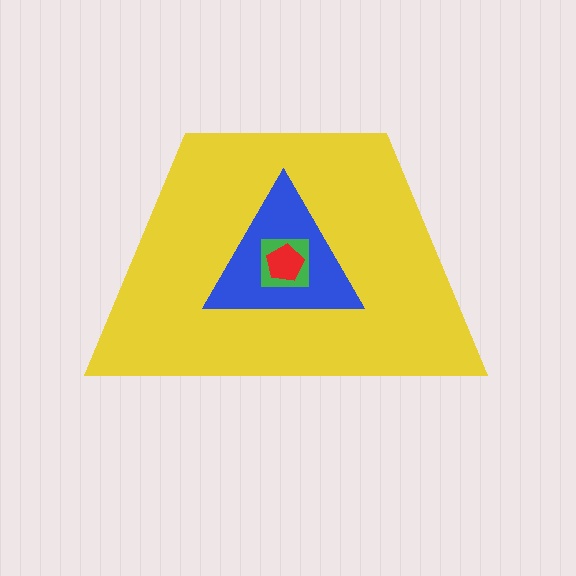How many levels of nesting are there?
4.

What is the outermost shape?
The yellow trapezoid.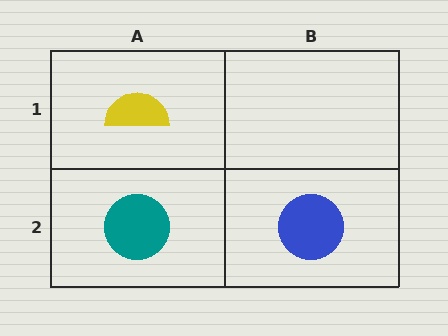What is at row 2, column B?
A blue circle.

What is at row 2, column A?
A teal circle.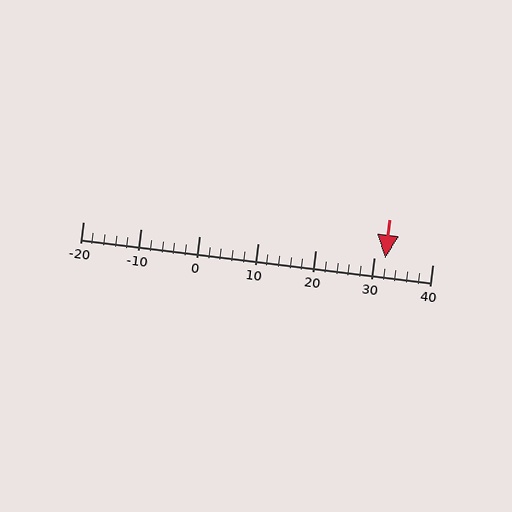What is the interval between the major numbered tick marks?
The major tick marks are spaced 10 units apart.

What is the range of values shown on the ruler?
The ruler shows values from -20 to 40.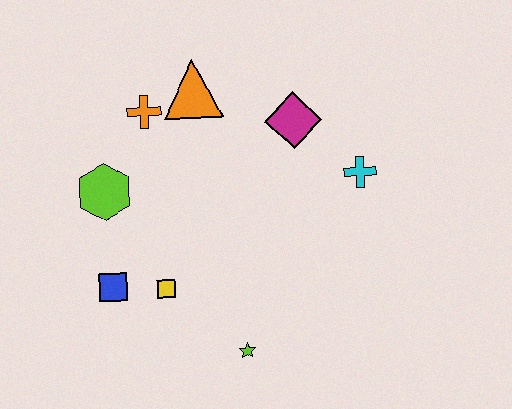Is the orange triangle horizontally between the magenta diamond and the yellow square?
Yes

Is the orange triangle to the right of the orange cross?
Yes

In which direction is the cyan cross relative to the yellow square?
The cyan cross is to the right of the yellow square.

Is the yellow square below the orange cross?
Yes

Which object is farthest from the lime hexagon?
The cyan cross is farthest from the lime hexagon.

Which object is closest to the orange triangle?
The orange cross is closest to the orange triangle.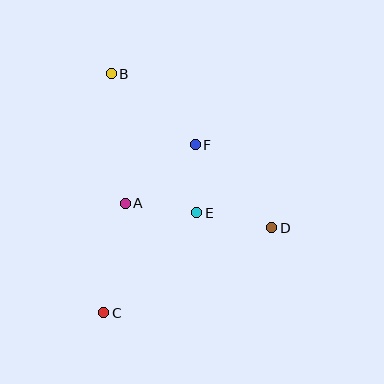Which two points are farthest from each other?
Points B and C are farthest from each other.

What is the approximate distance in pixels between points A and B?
The distance between A and B is approximately 130 pixels.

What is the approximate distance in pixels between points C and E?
The distance between C and E is approximately 136 pixels.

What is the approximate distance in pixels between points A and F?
The distance between A and F is approximately 91 pixels.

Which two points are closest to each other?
Points E and F are closest to each other.